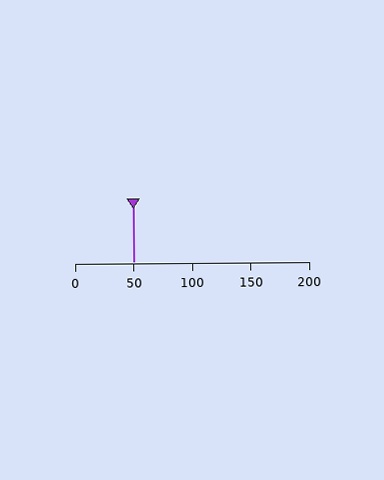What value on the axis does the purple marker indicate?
The marker indicates approximately 50.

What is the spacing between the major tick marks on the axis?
The major ticks are spaced 50 apart.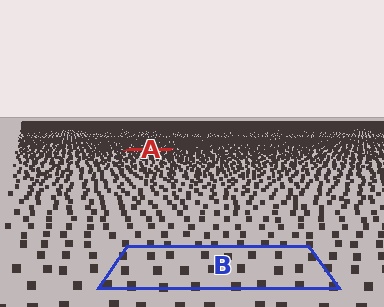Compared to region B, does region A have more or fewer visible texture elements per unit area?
Region A has more texture elements per unit area — they are packed more densely because it is farther away.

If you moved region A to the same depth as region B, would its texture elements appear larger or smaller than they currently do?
They would appear larger. At a closer depth, the same texture elements are projected at a bigger on-screen size.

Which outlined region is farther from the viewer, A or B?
Region A is farther from the viewer — the texture elements inside it appear smaller and more densely packed.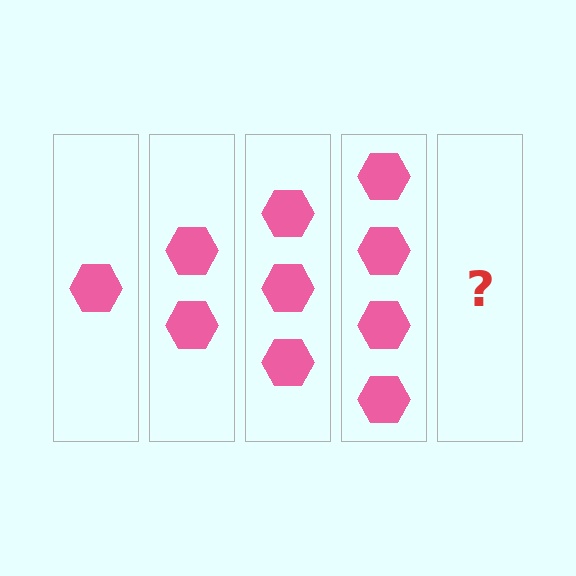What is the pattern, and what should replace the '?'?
The pattern is that each step adds one more hexagon. The '?' should be 5 hexagons.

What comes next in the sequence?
The next element should be 5 hexagons.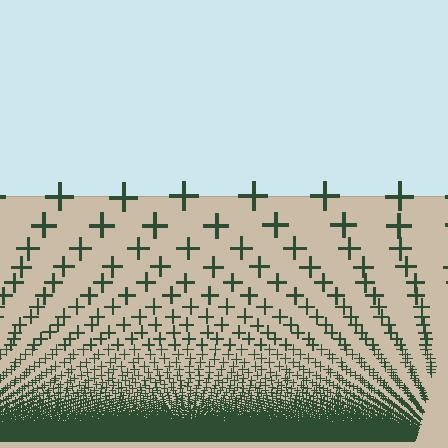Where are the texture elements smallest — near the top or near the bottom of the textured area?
Near the bottom.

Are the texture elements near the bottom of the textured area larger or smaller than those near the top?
Smaller. The gradient is inverted — elements near the bottom are smaller and denser.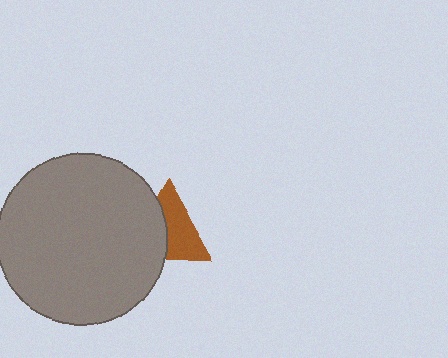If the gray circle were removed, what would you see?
You would see the complete brown triangle.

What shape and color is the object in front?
The object in front is a gray circle.